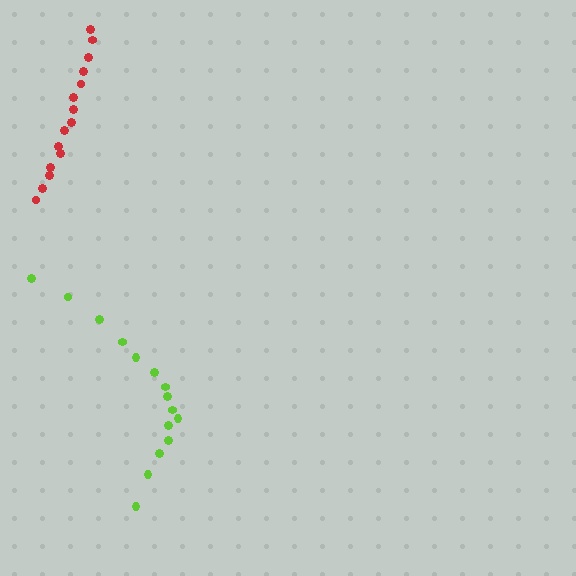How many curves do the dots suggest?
There are 2 distinct paths.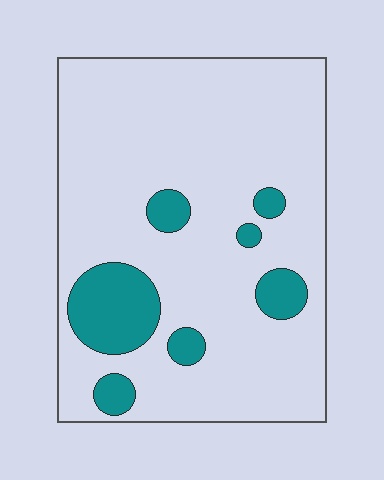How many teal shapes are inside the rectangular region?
7.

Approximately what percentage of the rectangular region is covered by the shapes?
Approximately 15%.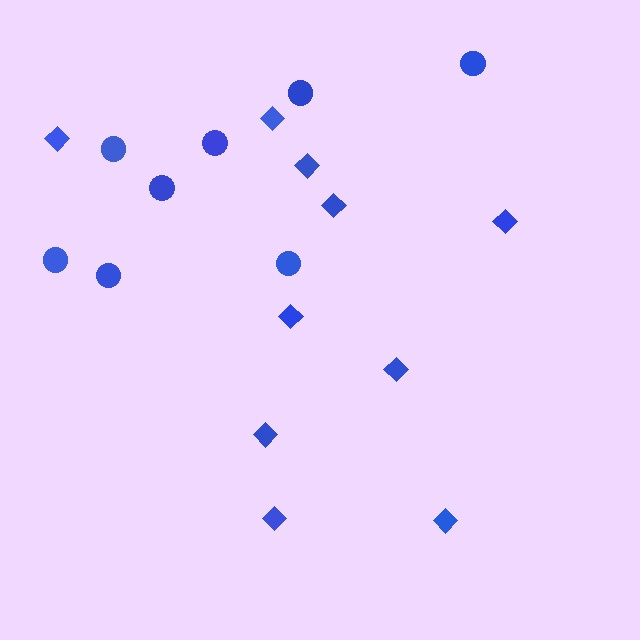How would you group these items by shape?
There are 2 groups: one group of circles (8) and one group of diamonds (10).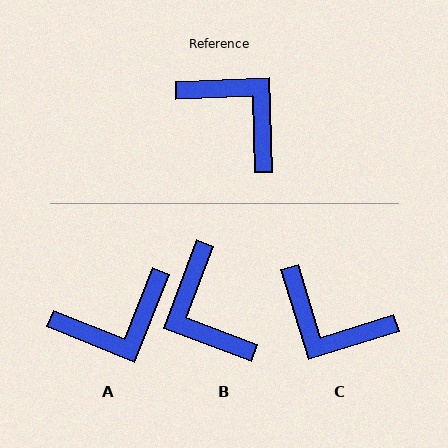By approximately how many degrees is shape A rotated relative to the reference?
Approximately 114 degrees clockwise.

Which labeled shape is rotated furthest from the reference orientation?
C, about 165 degrees away.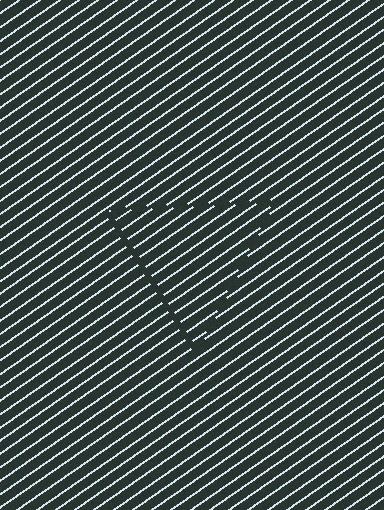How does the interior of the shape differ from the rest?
The interior of the shape contains the same grating, shifted by half a period — the contour is defined by the phase discontinuity where line-ends from the inner and outer gratings abut.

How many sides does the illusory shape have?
3 sides — the line-ends trace a triangle.